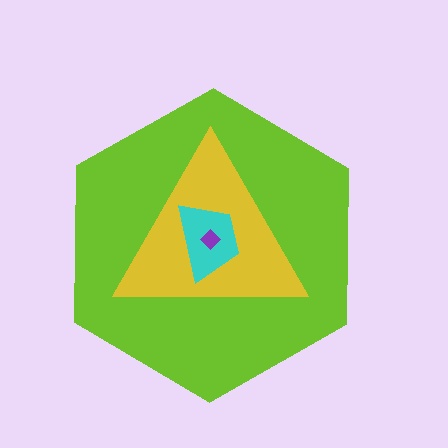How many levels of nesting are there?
4.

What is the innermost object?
The purple diamond.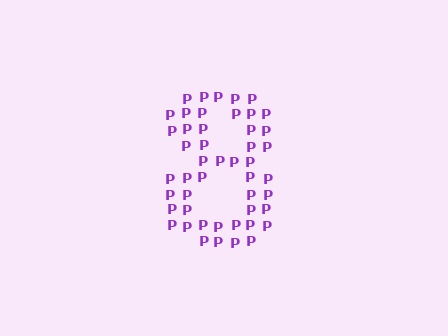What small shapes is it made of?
It is made of small letter P's.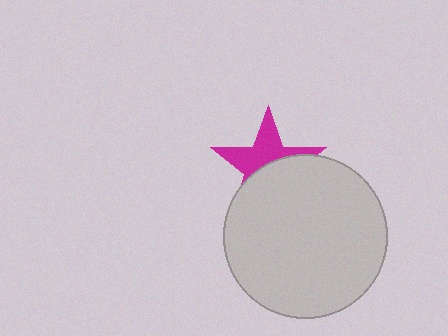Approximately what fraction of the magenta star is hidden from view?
Roughly 52% of the magenta star is hidden behind the light gray circle.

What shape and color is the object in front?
The object in front is a light gray circle.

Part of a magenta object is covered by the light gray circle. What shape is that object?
It is a star.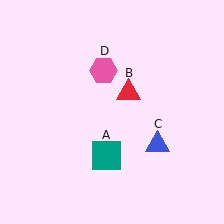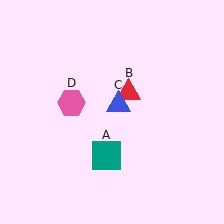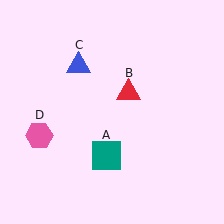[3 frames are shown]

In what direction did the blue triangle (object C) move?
The blue triangle (object C) moved up and to the left.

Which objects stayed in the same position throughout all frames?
Teal square (object A) and red triangle (object B) remained stationary.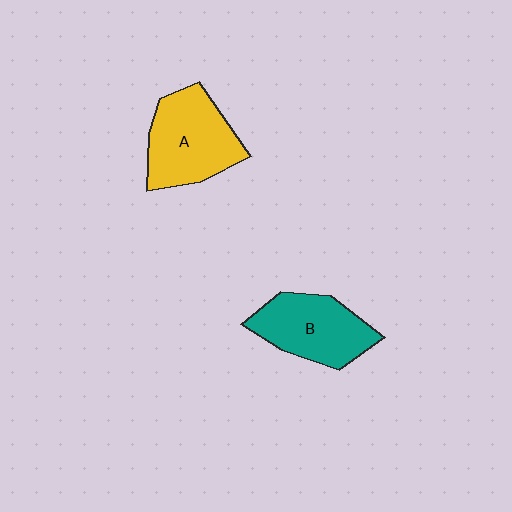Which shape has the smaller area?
Shape B (teal).